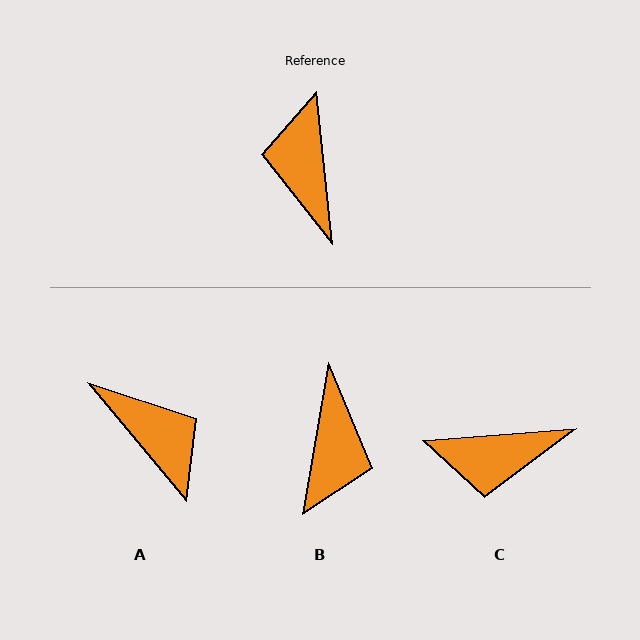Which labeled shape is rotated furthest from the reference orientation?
B, about 164 degrees away.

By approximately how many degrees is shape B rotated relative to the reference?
Approximately 164 degrees counter-clockwise.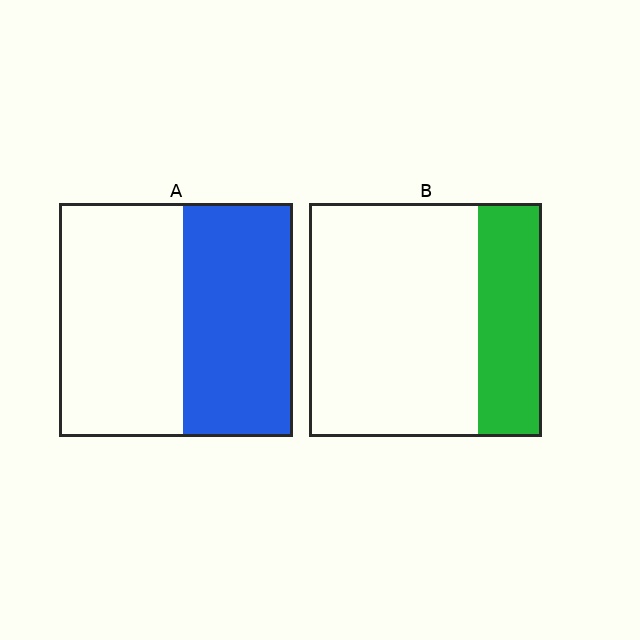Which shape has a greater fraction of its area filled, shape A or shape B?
Shape A.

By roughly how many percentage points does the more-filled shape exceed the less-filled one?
By roughly 20 percentage points (A over B).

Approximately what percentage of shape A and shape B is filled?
A is approximately 45% and B is approximately 25%.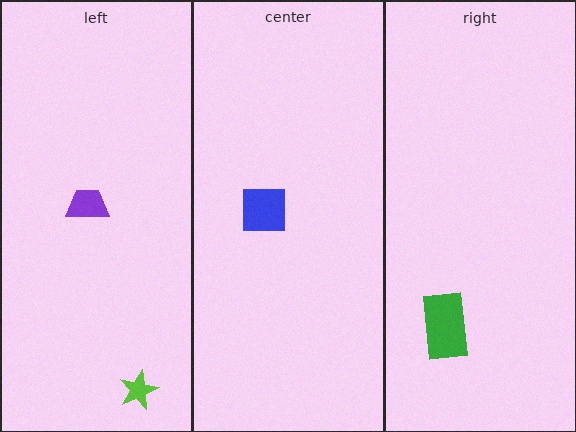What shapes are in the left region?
The lime star, the purple trapezoid.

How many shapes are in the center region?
1.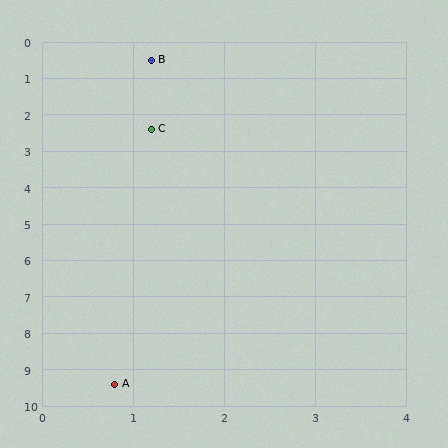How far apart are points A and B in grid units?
Points A and B are about 8.9 grid units apart.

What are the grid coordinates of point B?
Point B is at approximately (1.2, 0.5).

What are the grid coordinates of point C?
Point C is at approximately (1.2, 2.4).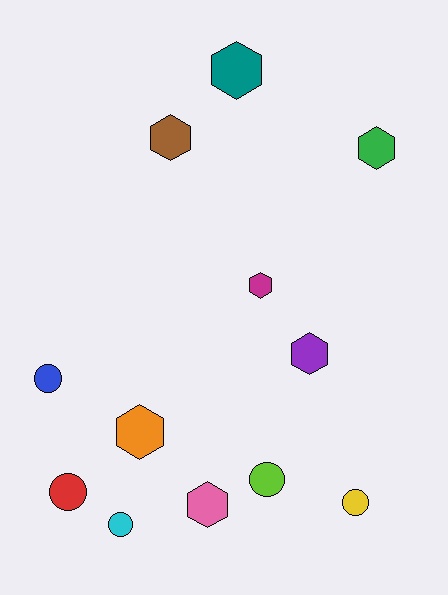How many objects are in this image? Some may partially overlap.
There are 12 objects.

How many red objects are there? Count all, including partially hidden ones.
There is 1 red object.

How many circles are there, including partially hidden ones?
There are 5 circles.